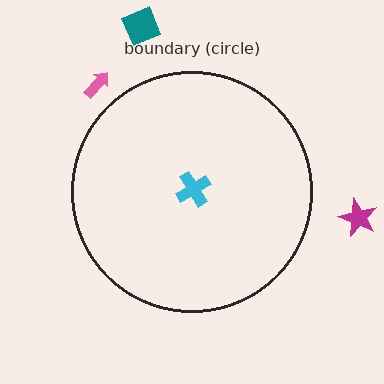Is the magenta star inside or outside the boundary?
Outside.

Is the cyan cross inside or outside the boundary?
Inside.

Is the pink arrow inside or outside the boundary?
Outside.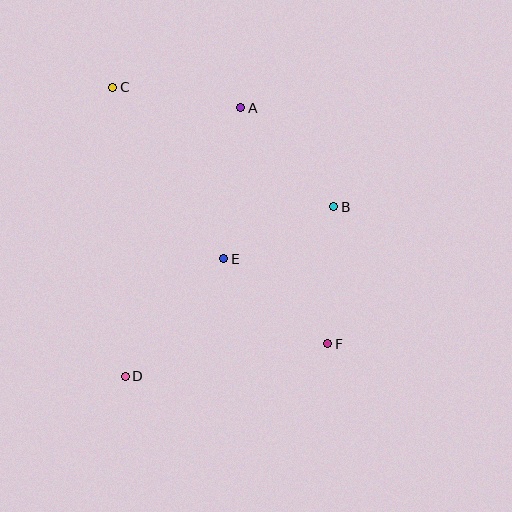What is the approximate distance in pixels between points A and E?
The distance between A and E is approximately 152 pixels.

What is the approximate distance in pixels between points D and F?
The distance between D and F is approximately 205 pixels.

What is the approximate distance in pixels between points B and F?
The distance between B and F is approximately 137 pixels.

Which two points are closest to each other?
Points B and E are closest to each other.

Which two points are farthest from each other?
Points C and F are farthest from each other.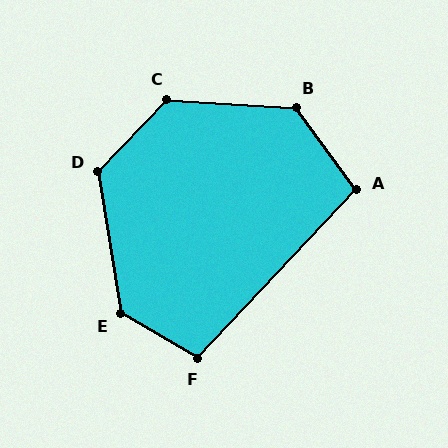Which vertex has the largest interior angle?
C, at approximately 130 degrees.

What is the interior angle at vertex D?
Approximately 127 degrees (obtuse).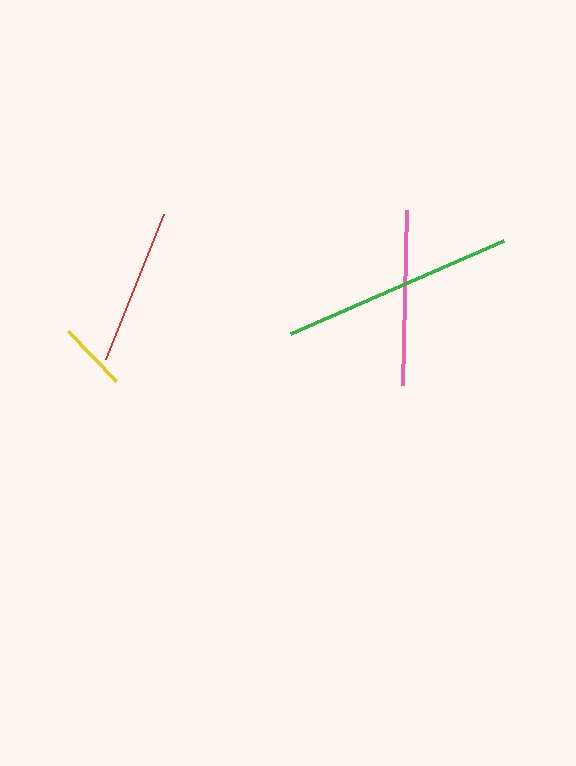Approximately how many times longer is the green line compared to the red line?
The green line is approximately 1.5 times the length of the red line.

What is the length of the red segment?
The red segment is approximately 155 pixels long.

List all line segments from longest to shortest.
From longest to shortest: green, pink, red, yellow.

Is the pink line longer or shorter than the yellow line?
The pink line is longer than the yellow line.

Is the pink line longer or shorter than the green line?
The green line is longer than the pink line.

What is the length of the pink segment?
The pink segment is approximately 176 pixels long.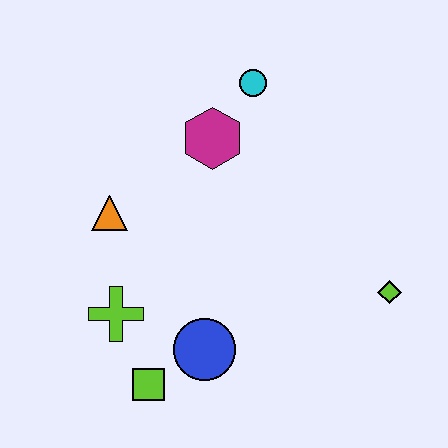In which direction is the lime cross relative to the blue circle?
The lime cross is to the left of the blue circle.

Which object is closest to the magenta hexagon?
The cyan circle is closest to the magenta hexagon.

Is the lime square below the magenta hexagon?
Yes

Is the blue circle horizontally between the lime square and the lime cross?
No